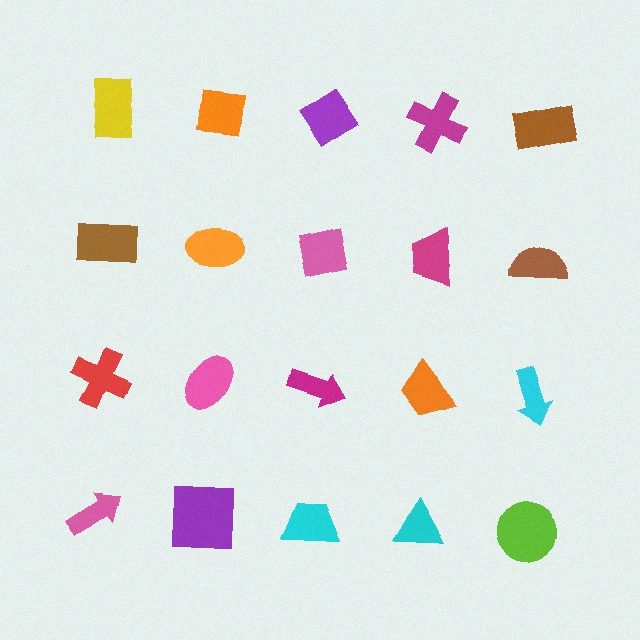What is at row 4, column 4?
A cyan triangle.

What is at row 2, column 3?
A pink square.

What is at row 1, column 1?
A yellow rectangle.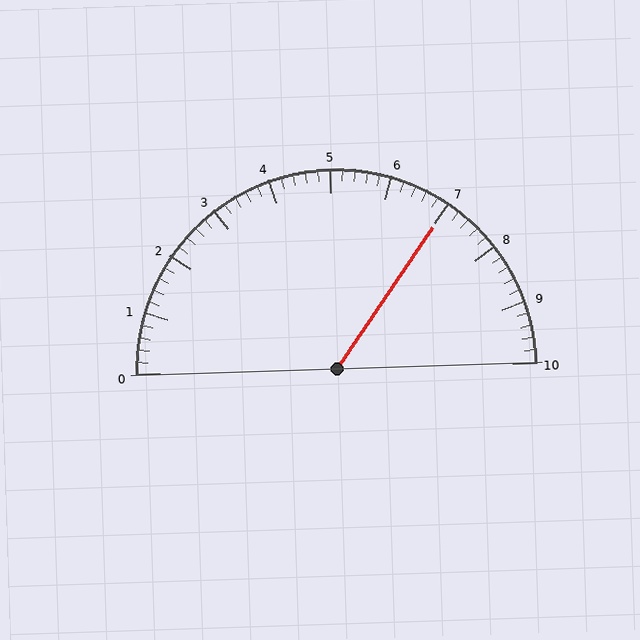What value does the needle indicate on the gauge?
The needle indicates approximately 7.0.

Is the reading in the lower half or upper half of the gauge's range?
The reading is in the upper half of the range (0 to 10).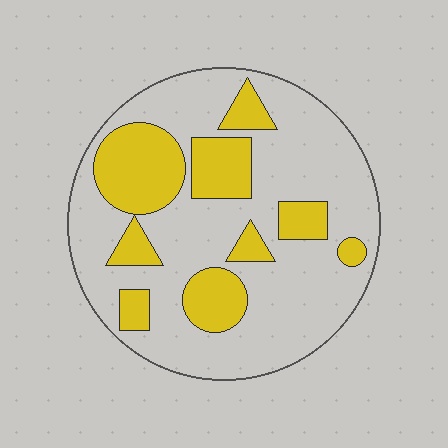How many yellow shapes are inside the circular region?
9.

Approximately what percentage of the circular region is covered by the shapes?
Approximately 30%.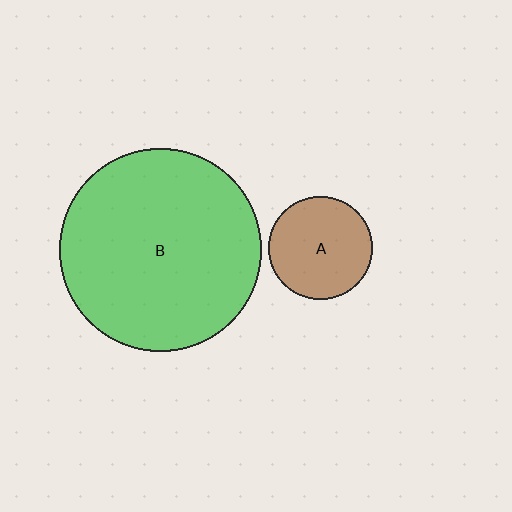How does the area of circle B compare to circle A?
Approximately 3.8 times.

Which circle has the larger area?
Circle B (green).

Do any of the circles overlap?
No, none of the circles overlap.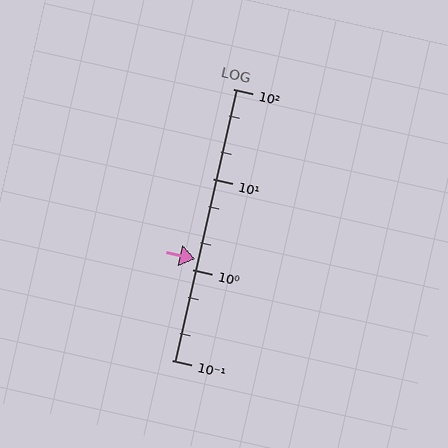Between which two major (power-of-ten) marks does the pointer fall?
The pointer is between 1 and 10.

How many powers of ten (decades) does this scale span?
The scale spans 3 decades, from 0.1 to 100.